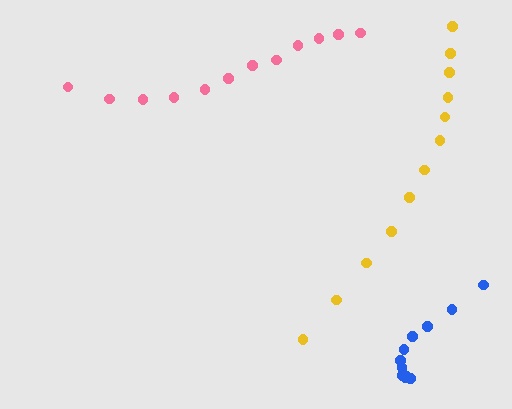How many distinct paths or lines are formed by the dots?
There are 3 distinct paths.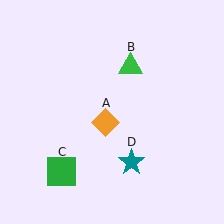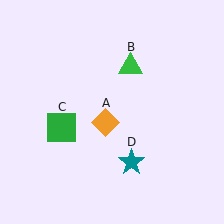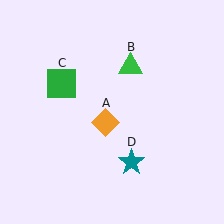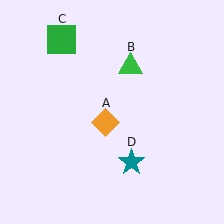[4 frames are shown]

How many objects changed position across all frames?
1 object changed position: green square (object C).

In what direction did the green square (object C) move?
The green square (object C) moved up.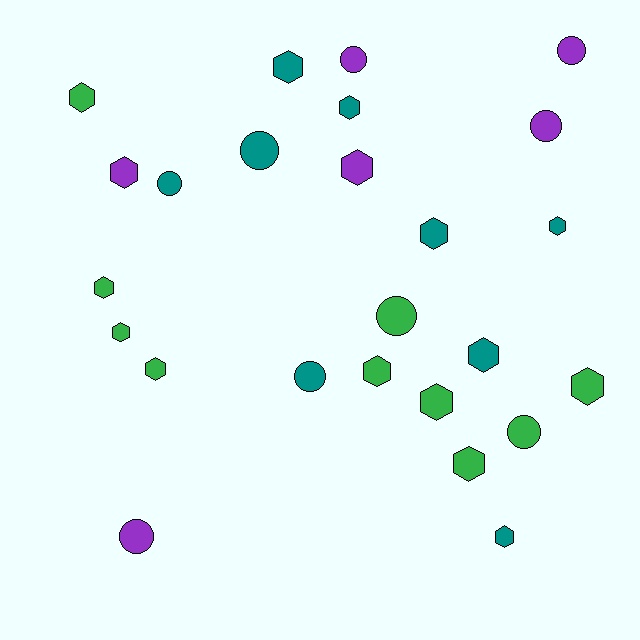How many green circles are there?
There are 2 green circles.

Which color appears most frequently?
Green, with 10 objects.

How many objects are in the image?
There are 25 objects.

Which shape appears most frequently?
Hexagon, with 16 objects.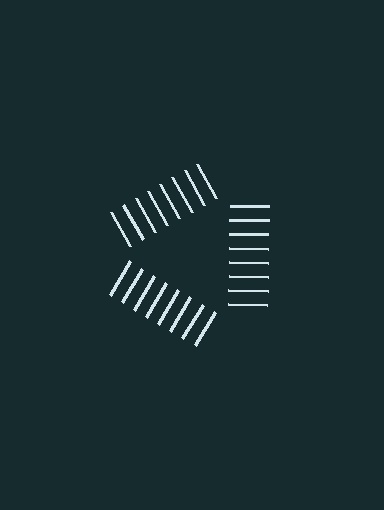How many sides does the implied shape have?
3 sides — the line-ends trace a triangle.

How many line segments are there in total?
24 — 8 along each of the 3 edges.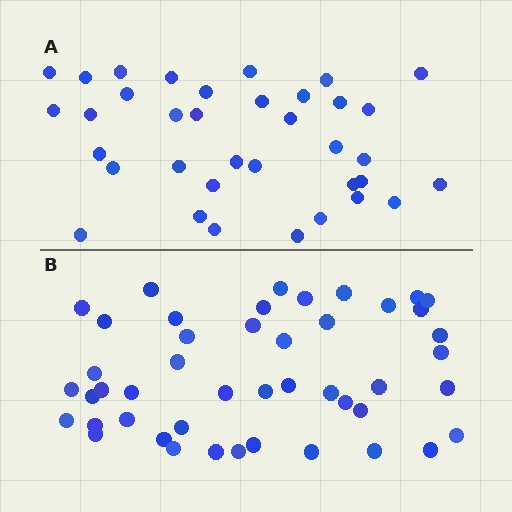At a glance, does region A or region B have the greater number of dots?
Region B (the bottom region) has more dots.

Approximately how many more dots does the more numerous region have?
Region B has roughly 10 or so more dots than region A.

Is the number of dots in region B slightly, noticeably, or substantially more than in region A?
Region B has noticeably more, but not dramatically so. The ratio is roughly 1.3 to 1.